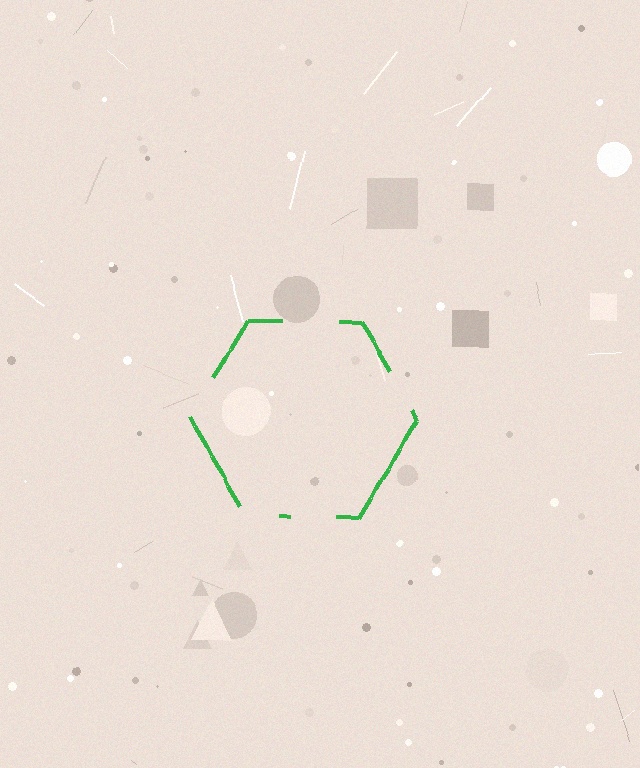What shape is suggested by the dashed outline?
The dashed outline suggests a hexagon.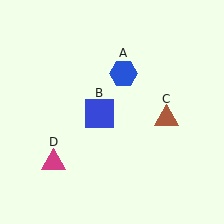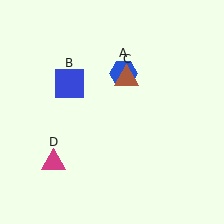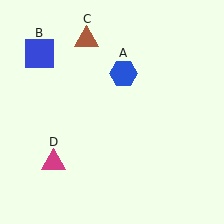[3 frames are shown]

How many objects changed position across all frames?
2 objects changed position: blue square (object B), brown triangle (object C).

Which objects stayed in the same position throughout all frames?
Blue hexagon (object A) and magenta triangle (object D) remained stationary.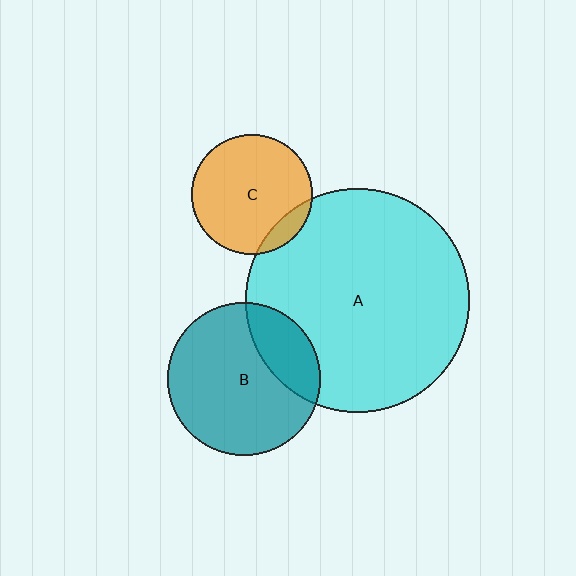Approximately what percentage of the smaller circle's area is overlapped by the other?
Approximately 10%.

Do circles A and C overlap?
Yes.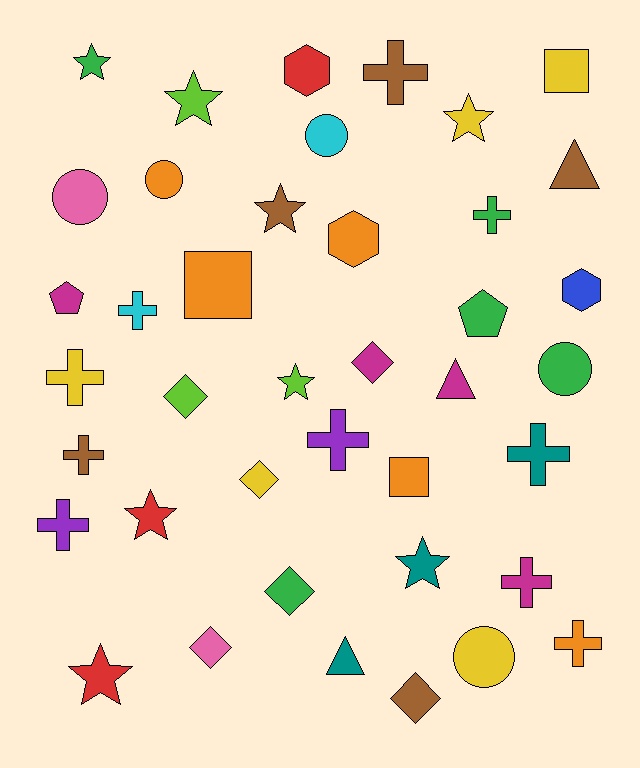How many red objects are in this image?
There are 3 red objects.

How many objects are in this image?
There are 40 objects.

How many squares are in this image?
There are 3 squares.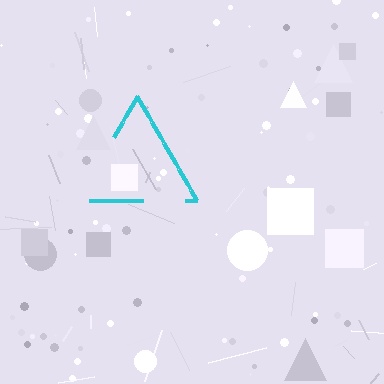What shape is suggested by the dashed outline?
The dashed outline suggests a triangle.